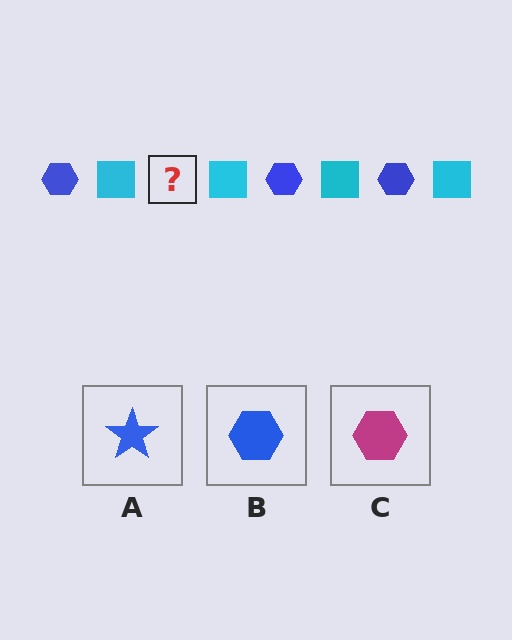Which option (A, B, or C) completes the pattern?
B.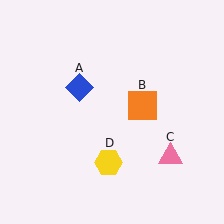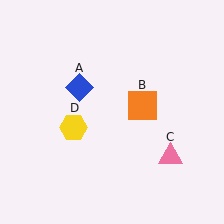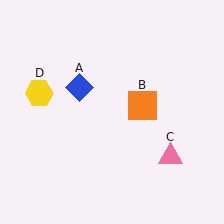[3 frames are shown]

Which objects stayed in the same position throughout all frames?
Blue diamond (object A) and orange square (object B) and pink triangle (object C) remained stationary.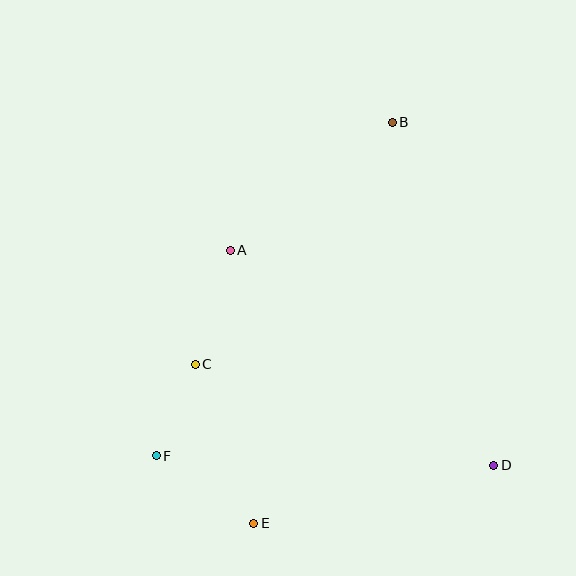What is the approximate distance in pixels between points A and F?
The distance between A and F is approximately 219 pixels.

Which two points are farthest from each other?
Points B and E are farthest from each other.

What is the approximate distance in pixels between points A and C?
The distance between A and C is approximately 120 pixels.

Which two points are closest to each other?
Points C and F are closest to each other.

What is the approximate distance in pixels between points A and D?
The distance between A and D is approximately 340 pixels.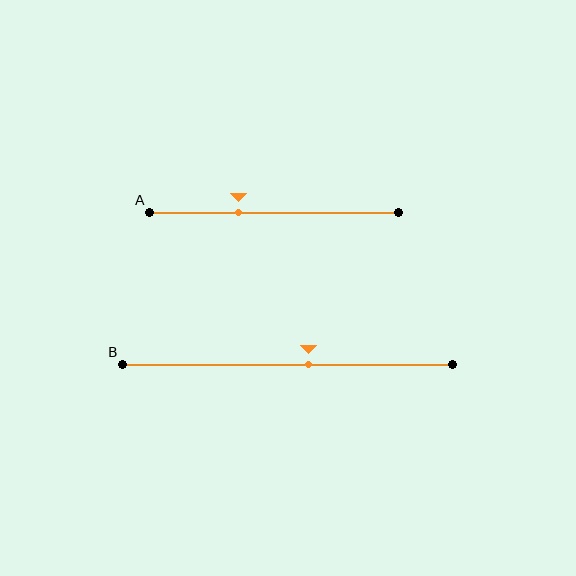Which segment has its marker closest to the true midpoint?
Segment B has its marker closest to the true midpoint.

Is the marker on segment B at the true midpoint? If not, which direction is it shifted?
No, the marker on segment B is shifted to the right by about 6% of the segment length.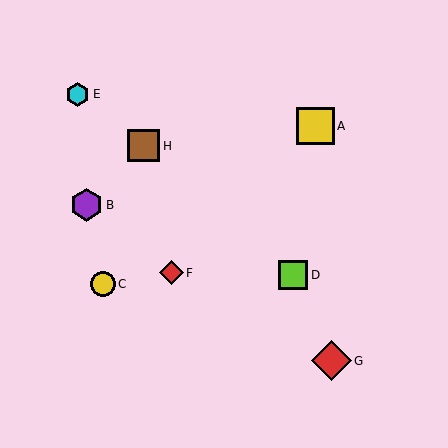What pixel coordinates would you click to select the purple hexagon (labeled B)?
Click at (86, 205) to select the purple hexagon B.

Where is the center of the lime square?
The center of the lime square is at (293, 275).